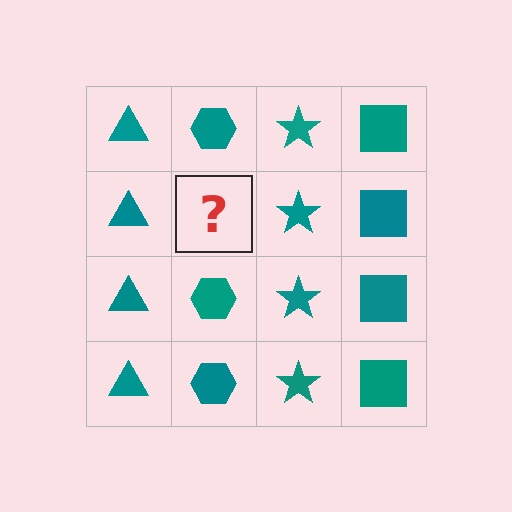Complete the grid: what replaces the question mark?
The question mark should be replaced with a teal hexagon.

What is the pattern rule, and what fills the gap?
The rule is that each column has a consistent shape. The gap should be filled with a teal hexagon.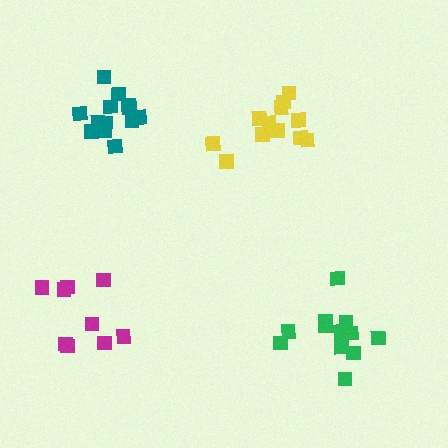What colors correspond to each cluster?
The clusters are colored: magenta, yellow, green, teal.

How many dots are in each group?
Group 1: 9 dots, Group 2: 12 dots, Group 3: 12 dots, Group 4: 13 dots (46 total).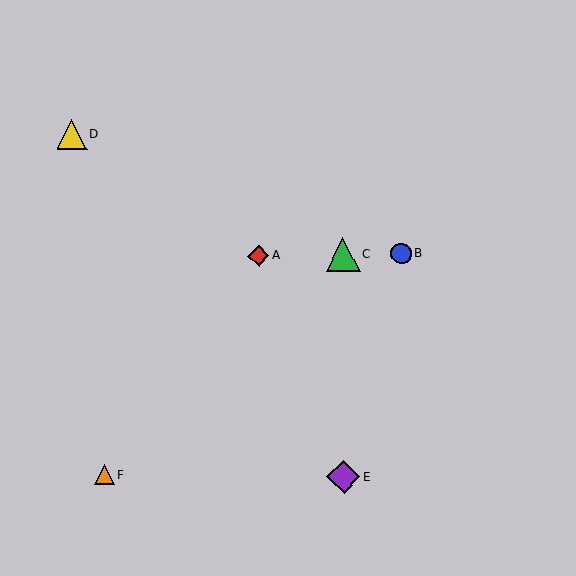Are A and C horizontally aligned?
Yes, both are at y≈256.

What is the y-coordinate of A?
Object A is at y≈256.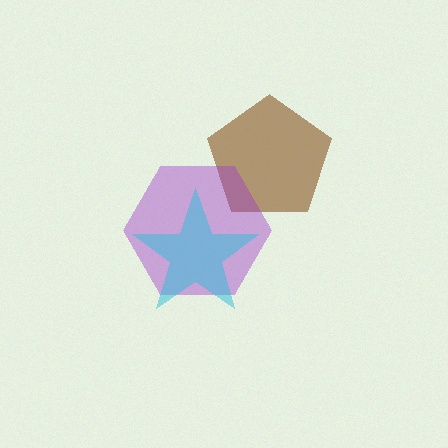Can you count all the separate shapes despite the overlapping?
Yes, there are 3 separate shapes.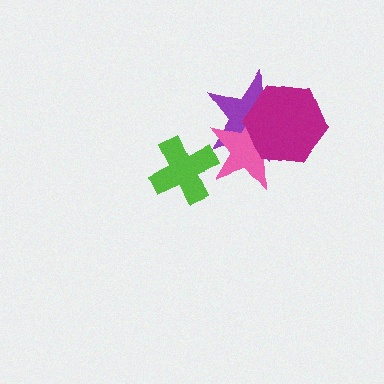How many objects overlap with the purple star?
2 objects overlap with the purple star.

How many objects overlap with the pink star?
3 objects overlap with the pink star.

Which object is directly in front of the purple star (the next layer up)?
The pink star is directly in front of the purple star.